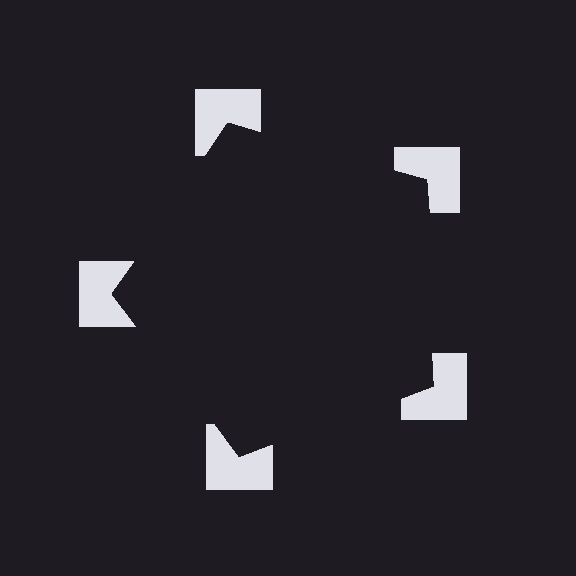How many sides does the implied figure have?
5 sides.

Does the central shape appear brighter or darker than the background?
It typically appears slightly darker than the background, even though no actual brightness change is drawn.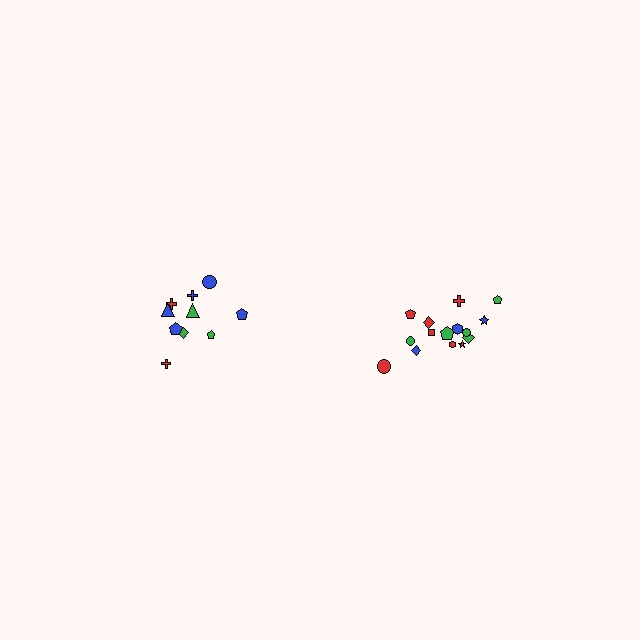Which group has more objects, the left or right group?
The right group.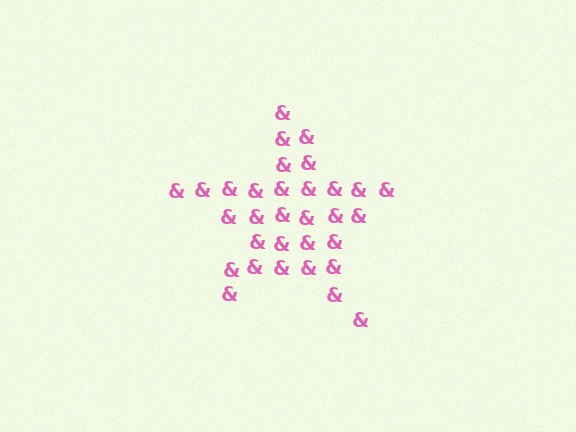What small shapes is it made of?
It is made of small ampersands.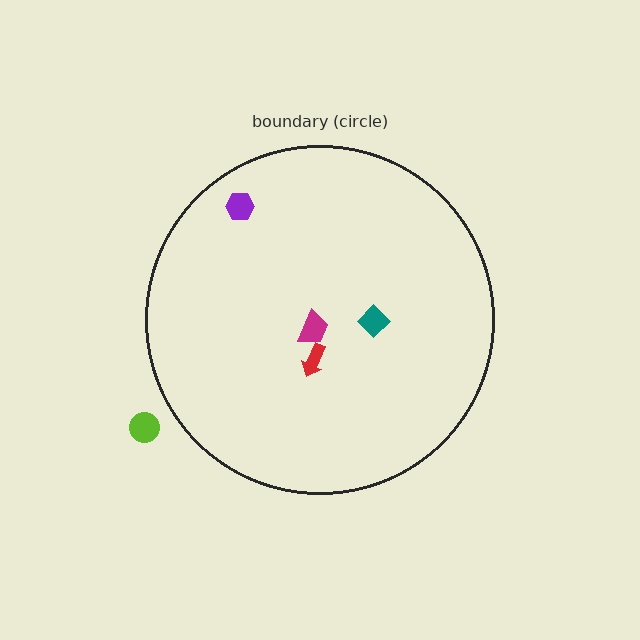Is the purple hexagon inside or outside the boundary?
Inside.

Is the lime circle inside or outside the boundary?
Outside.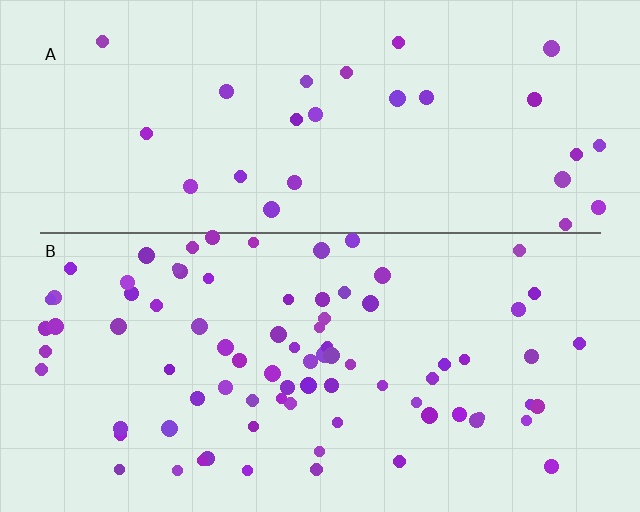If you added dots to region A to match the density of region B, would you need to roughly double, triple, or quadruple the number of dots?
Approximately triple.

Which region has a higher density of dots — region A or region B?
B (the bottom).